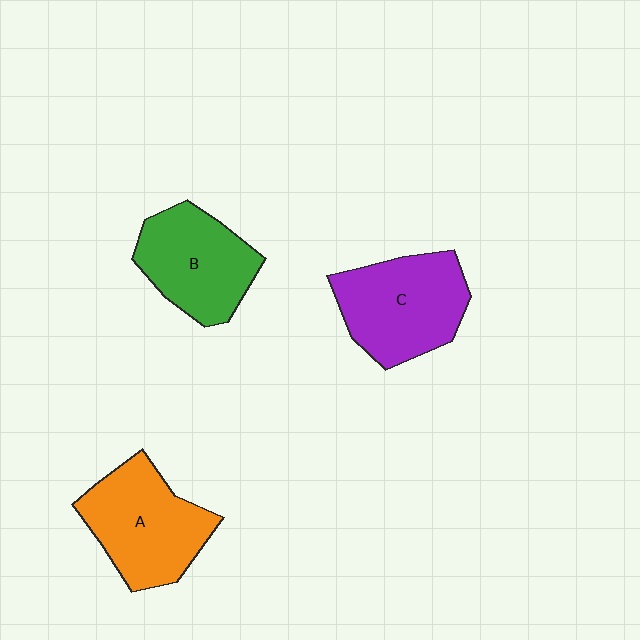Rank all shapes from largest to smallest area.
From largest to smallest: C (purple), A (orange), B (green).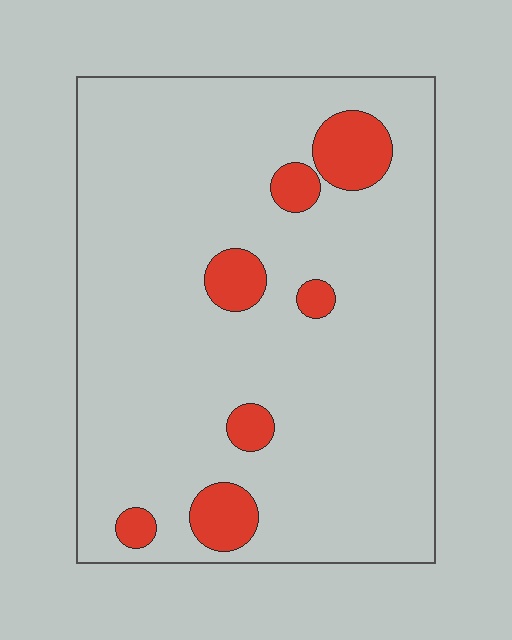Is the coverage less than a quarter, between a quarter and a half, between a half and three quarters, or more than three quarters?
Less than a quarter.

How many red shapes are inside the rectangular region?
7.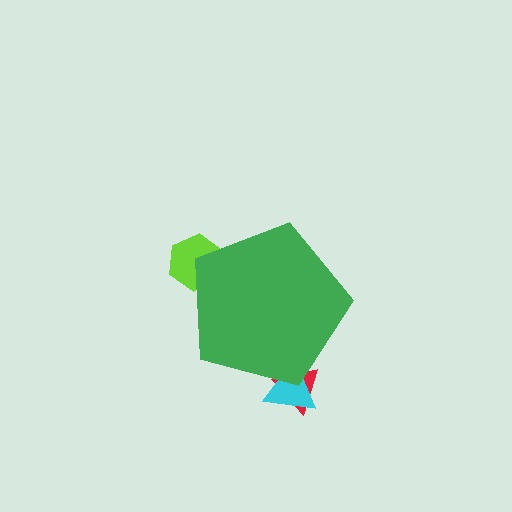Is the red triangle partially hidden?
Yes, the red triangle is partially hidden behind the green pentagon.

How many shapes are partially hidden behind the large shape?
3 shapes are partially hidden.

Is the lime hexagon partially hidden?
Yes, the lime hexagon is partially hidden behind the green pentagon.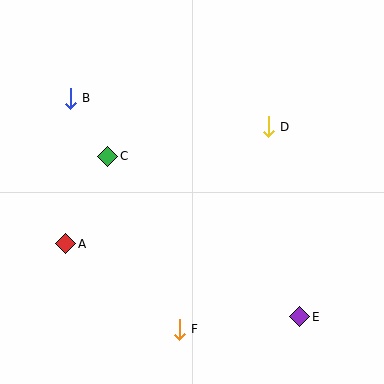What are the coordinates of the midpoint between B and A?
The midpoint between B and A is at (68, 171).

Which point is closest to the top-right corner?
Point D is closest to the top-right corner.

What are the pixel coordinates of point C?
Point C is at (108, 156).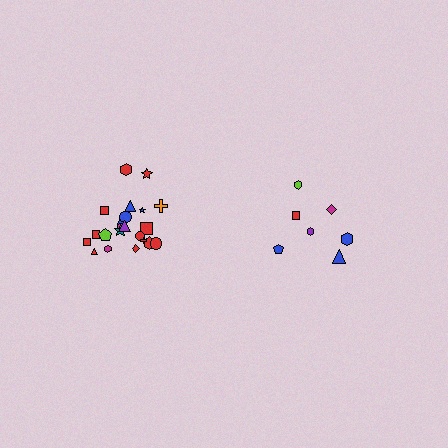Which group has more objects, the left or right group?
The left group.